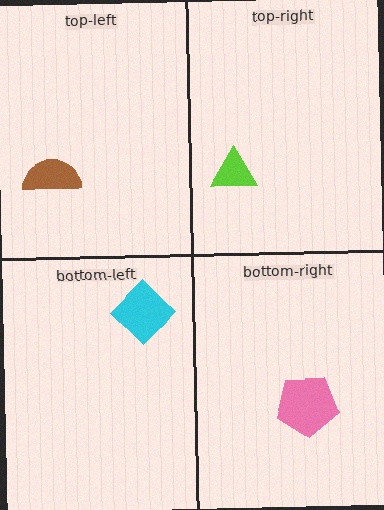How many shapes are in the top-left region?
1.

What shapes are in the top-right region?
The lime triangle.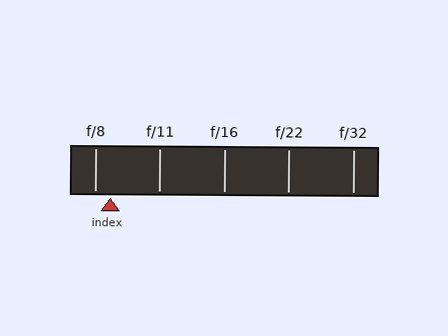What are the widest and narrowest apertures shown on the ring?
The widest aperture shown is f/8 and the narrowest is f/32.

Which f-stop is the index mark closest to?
The index mark is closest to f/8.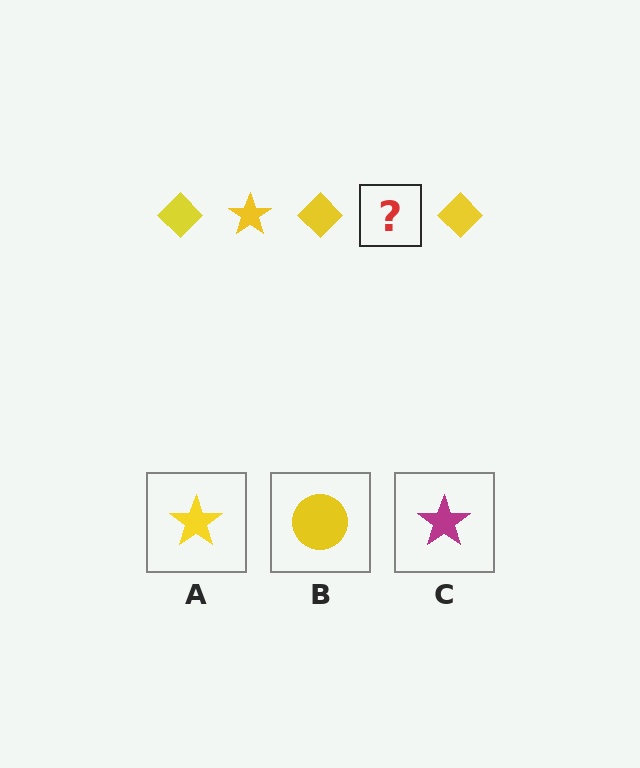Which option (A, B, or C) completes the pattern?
A.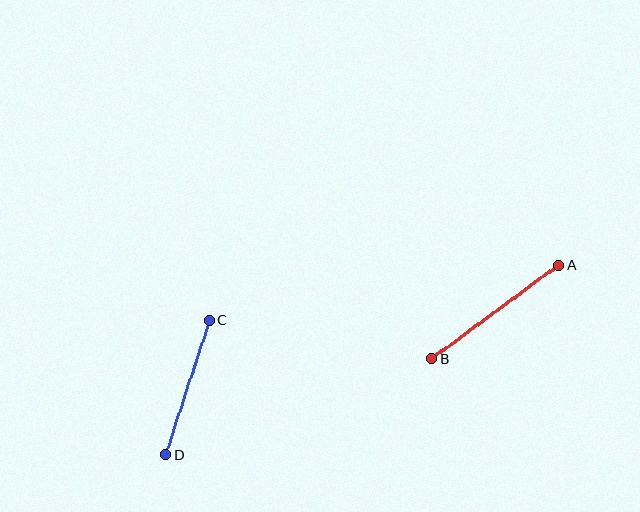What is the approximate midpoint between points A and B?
The midpoint is at approximately (495, 312) pixels.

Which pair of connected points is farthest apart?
Points A and B are farthest apart.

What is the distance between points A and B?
The distance is approximately 158 pixels.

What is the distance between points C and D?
The distance is approximately 141 pixels.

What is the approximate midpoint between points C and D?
The midpoint is at approximately (188, 387) pixels.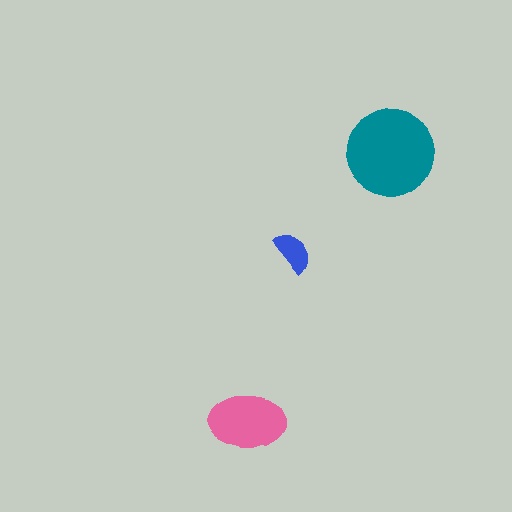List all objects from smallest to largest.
The blue semicircle, the pink ellipse, the teal circle.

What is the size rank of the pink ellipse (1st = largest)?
2nd.